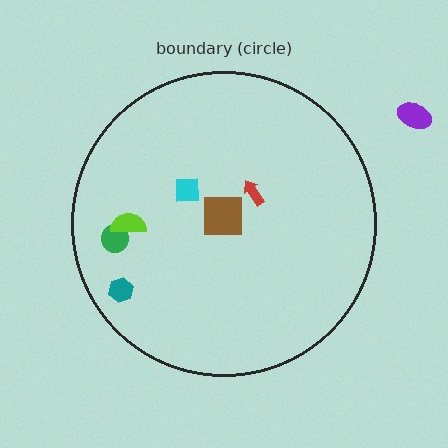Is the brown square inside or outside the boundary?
Inside.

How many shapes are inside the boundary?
6 inside, 1 outside.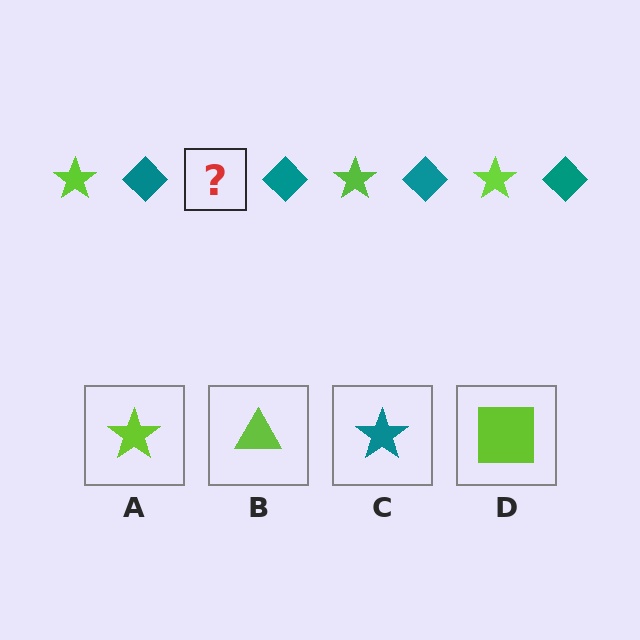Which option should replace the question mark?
Option A.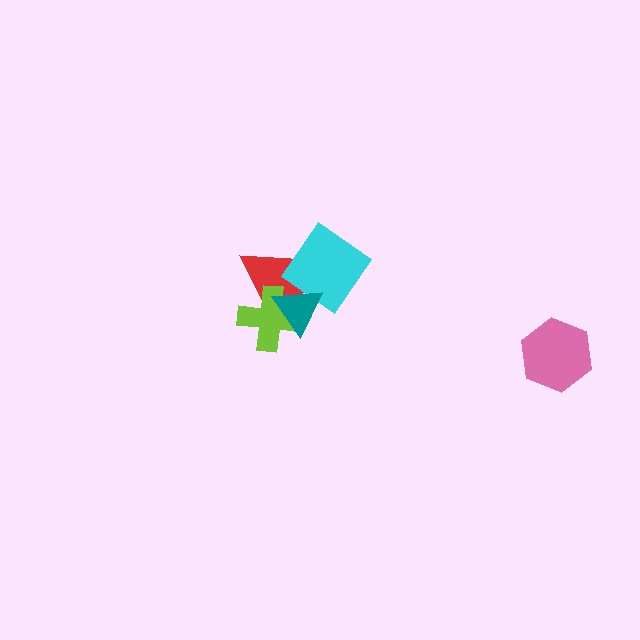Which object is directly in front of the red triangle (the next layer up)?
The lime cross is directly in front of the red triangle.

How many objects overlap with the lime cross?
2 objects overlap with the lime cross.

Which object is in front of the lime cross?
The teal triangle is in front of the lime cross.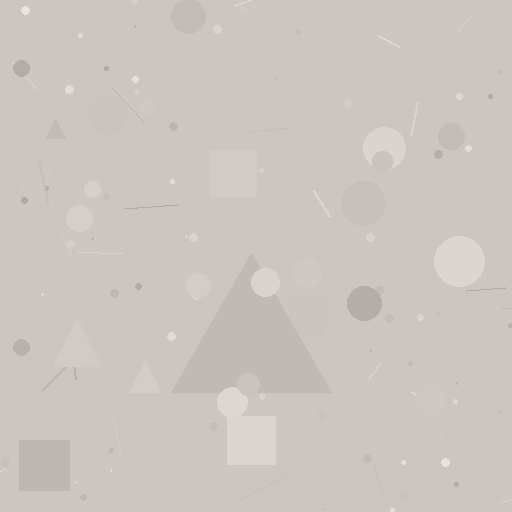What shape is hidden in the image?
A triangle is hidden in the image.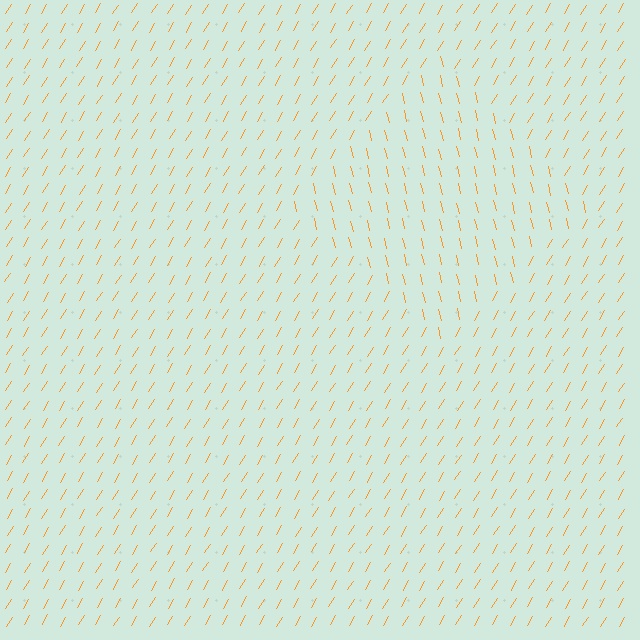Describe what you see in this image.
The image is filled with small orange line segments. A diamond region in the image has lines oriented differently from the surrounding lines, creating a visible texture boundary.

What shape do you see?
I see a diamond.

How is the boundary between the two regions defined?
The boundary is defined purely by a change in line orientation (approximately 45 degrees difference). All lines are the same color and thickness.